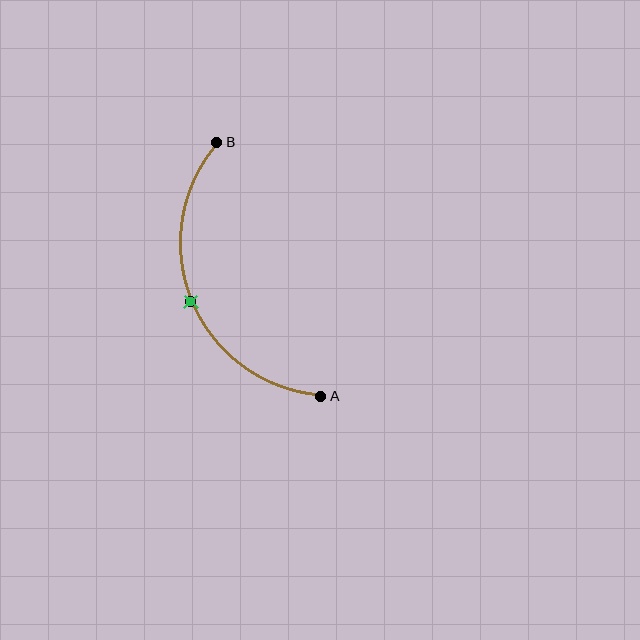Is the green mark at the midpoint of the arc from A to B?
Yes. The green mark lies on the arc at equal arc-length from both A and B — it is the arc midpoint.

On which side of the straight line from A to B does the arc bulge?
The arc bulges to the left of the straight line connecting A and B.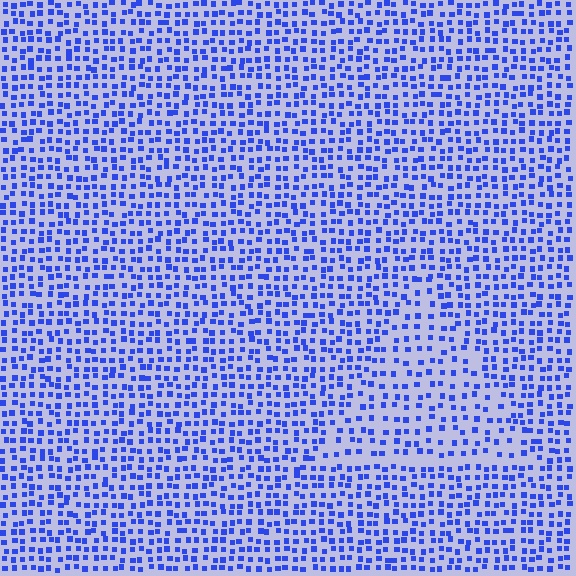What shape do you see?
I see a triangle.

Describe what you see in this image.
The image contains small blue elements arranged at two different densities. A triangle-shaped region is visible where the elements are less densely packed than the surrounding area.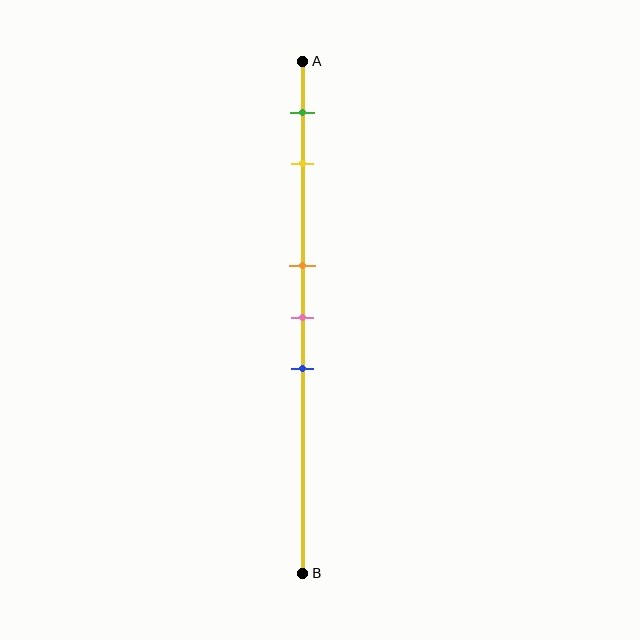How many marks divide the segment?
There are 5 marks dividing the segment.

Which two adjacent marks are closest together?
The orange and pink marks are the closest adjacent pair.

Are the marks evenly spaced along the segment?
No, the marks are not evenly spaced.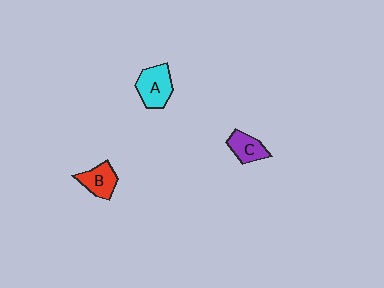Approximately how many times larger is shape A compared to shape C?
Approximately 1.4 times.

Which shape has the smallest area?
Shape C (purple).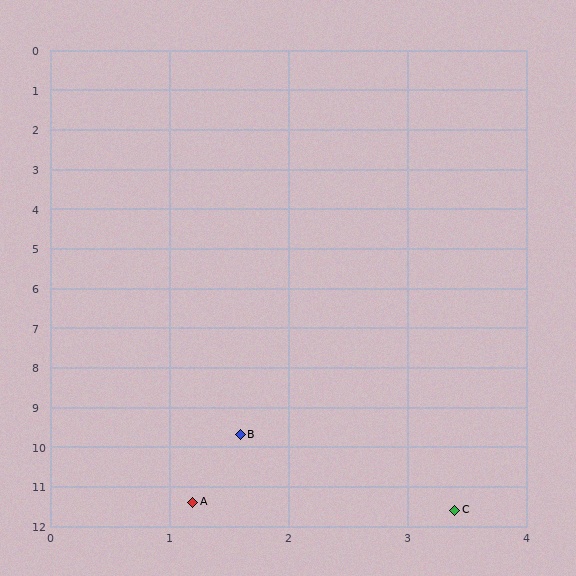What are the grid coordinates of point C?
Point C is at approximately (3.4, 11.6).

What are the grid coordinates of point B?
Point B is at approximately (1.6, 9.7).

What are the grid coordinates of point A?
Point A is at approximately (1.2, 11.4).